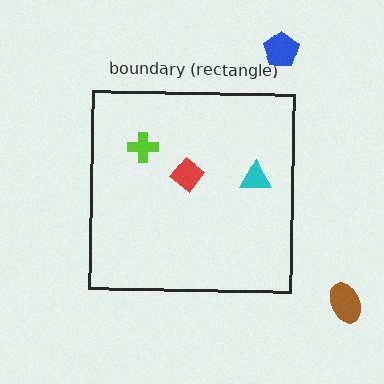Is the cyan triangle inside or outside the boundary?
Inside.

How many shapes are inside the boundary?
3 inside, 2 outside.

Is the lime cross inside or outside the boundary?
Inside.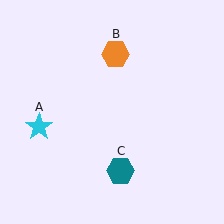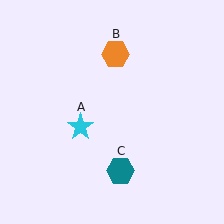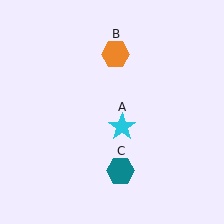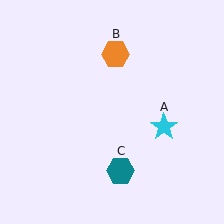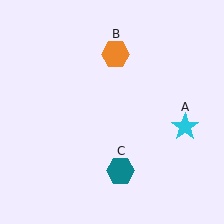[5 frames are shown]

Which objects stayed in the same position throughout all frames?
Orange hexagon (object B) and teal hexagon (object C) remained stationary.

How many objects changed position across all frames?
1 object changed position: cyan star (object A).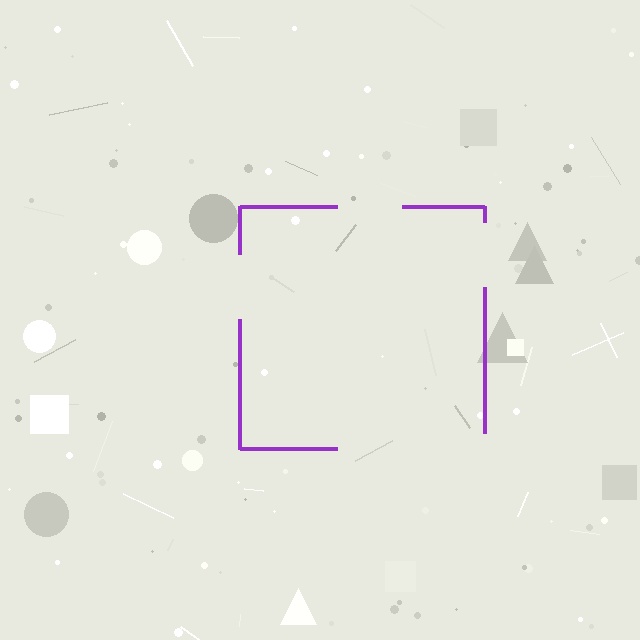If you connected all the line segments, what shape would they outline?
They would outline a square.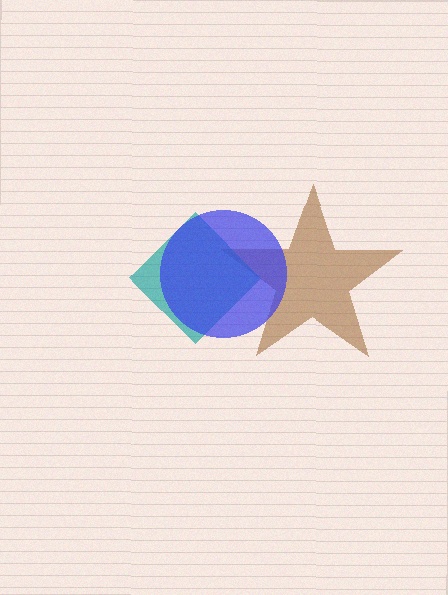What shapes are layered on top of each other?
The layered shapes are: a brown star, a teal diamond, a blue circle.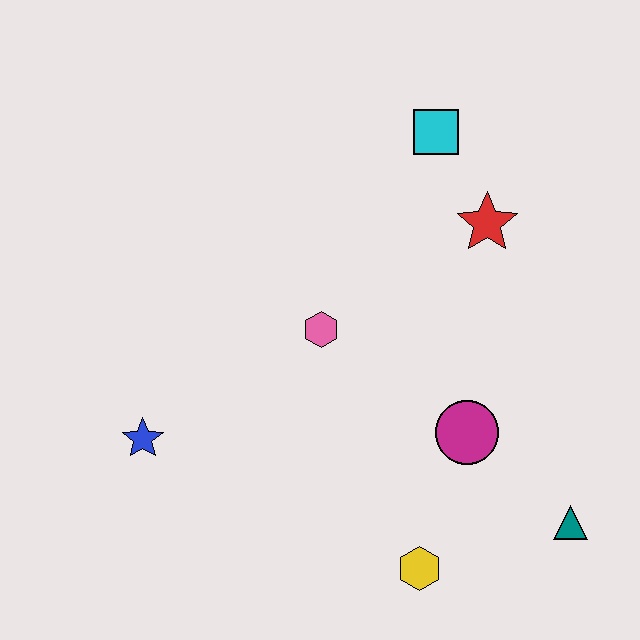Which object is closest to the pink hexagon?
The magenta circle is closest to the pink hexagon.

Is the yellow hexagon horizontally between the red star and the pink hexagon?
Yes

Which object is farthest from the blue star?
The teal triangle is farthest from the blue star.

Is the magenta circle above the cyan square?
No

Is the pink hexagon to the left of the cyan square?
Yes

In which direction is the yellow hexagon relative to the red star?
The yellow hexagon is below the red star.